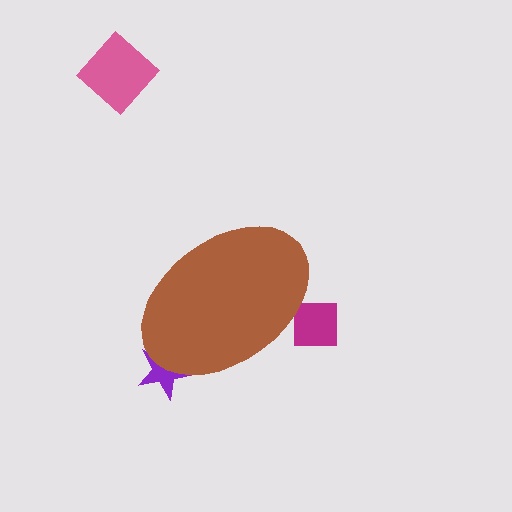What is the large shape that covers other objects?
A brown ellipse.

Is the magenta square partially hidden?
Yes, the magenta square is partially hidden behind the brown ellipse.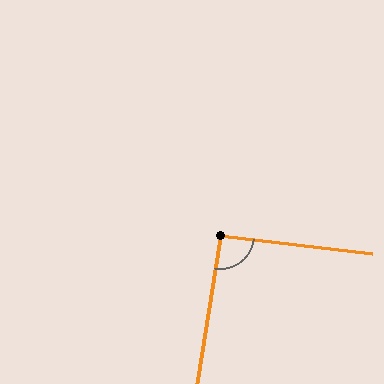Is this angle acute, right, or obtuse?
It is approximately a right angle.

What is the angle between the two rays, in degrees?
Approximately 92 degrees.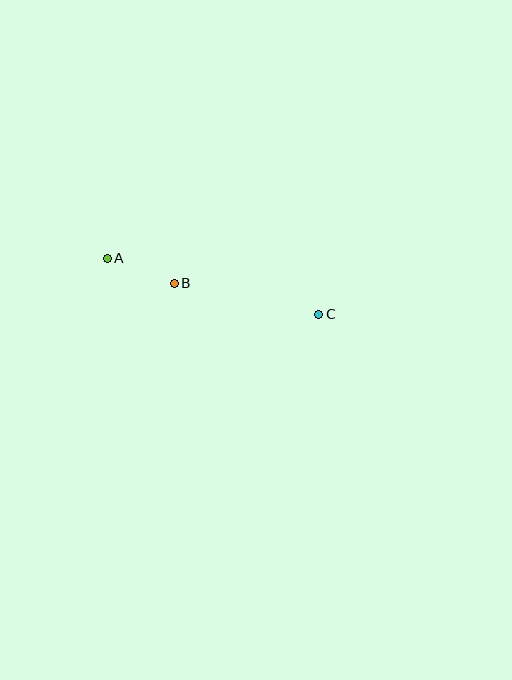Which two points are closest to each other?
Points A and B are closest to each other.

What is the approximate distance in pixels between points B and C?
The distance between B and C is approximately 148 pixels.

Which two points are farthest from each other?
Points A and C are farthest from each other.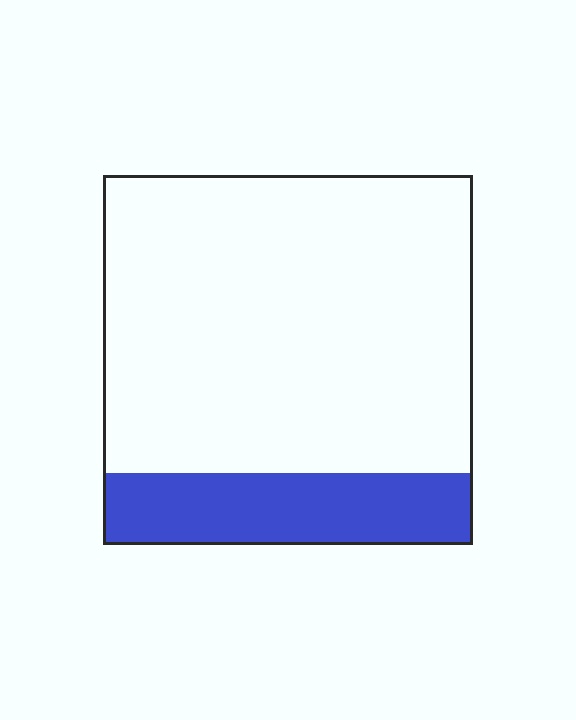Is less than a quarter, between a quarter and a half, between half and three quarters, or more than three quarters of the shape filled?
Less than a quarter.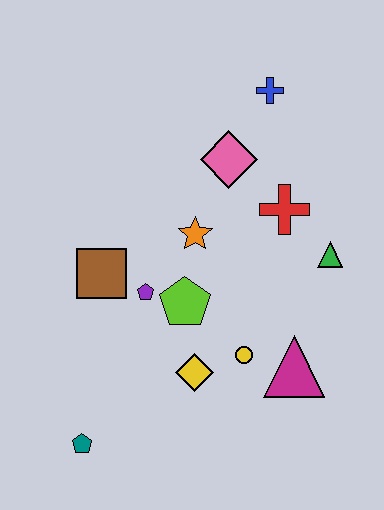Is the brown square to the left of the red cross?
Yes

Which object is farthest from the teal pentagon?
The blue cross is farthest from the teal pentagon.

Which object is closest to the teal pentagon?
The yellow diamond is closest to the teal pentagon.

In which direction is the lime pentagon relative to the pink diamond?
The lime pentagon is below the pink diamond.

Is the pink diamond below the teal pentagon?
No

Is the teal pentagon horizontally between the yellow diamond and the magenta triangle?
No